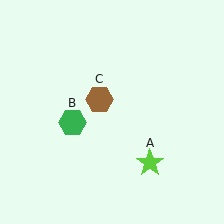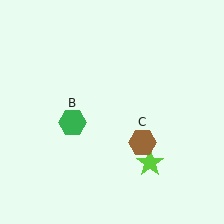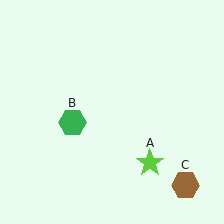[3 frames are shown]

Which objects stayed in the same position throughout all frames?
Lime star (object A) and green hexagon (object B) remained stationary.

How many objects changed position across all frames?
1 object changed position: brown hexagon (object C).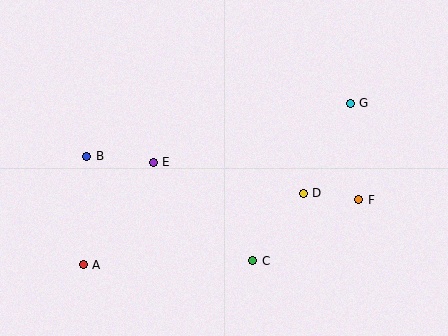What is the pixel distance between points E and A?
The distance between E and A is 124 pixels.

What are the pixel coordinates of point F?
Point F is at (359, 200).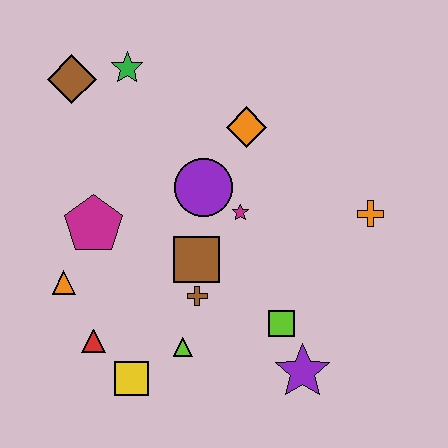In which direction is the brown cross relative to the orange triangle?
The brown cross is to the right of the orange triangle.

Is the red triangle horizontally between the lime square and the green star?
No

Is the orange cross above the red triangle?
Yes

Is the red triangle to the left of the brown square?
Yes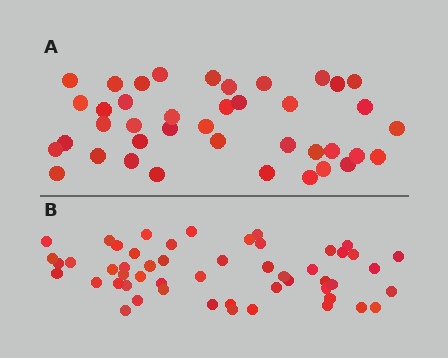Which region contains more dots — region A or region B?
Region B (the bottom region) has more dots.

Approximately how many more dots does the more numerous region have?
Region B has roughly 12 or so more dots than region A.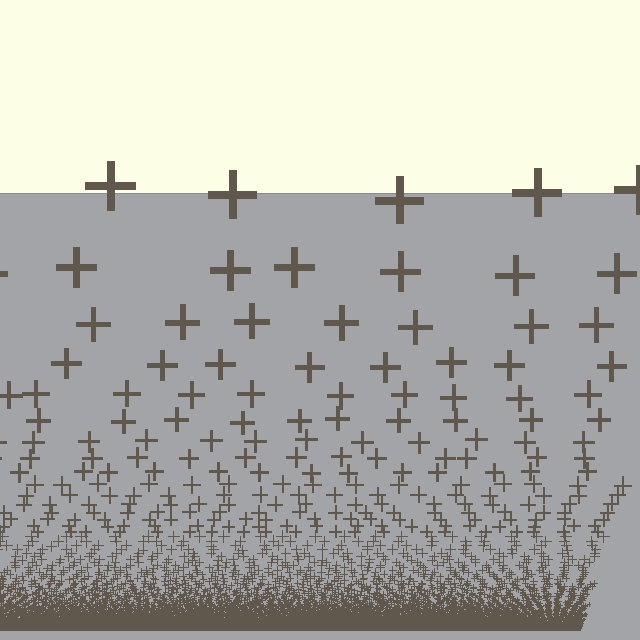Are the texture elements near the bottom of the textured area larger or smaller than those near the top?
Smaller. The gradient is inverted — elements near the bottom are smaller and denser.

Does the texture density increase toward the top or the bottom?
Density increases toward the bottom.